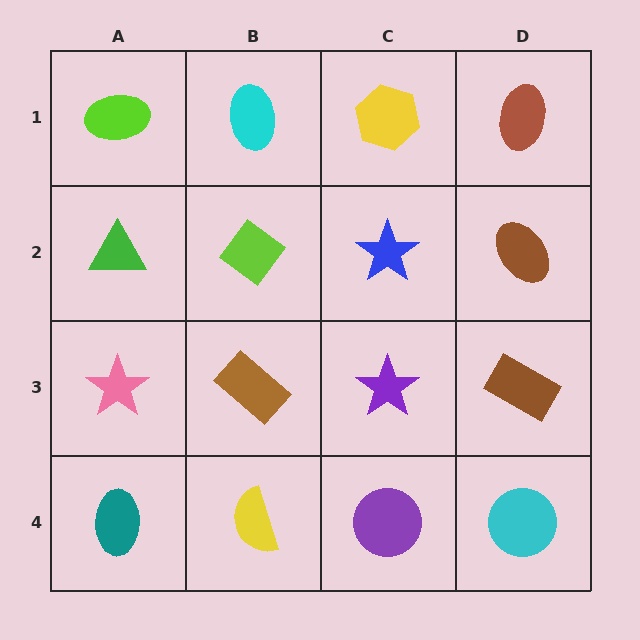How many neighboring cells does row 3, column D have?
3.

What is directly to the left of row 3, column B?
A pink star.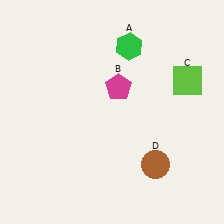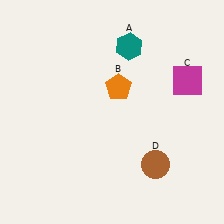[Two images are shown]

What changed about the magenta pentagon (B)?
In Image 1, B is magenta. In Image 2, it changed to orange.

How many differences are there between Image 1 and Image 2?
There are 3 differences between the two images.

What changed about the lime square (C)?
In Image 1, C is lime. In Image 2, it changed to magenta.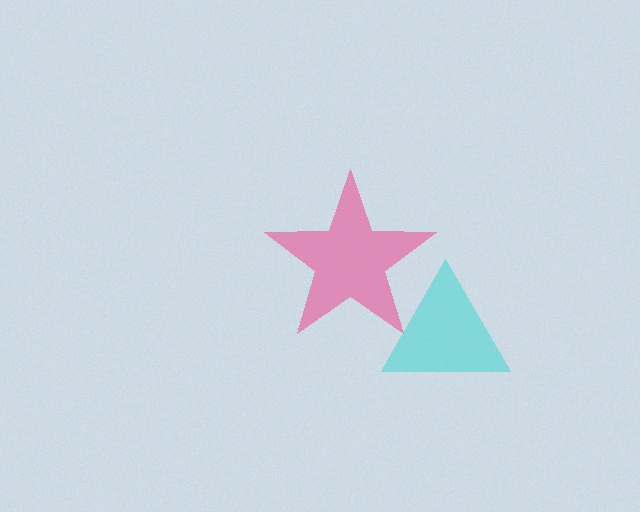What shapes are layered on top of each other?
The layered shapes are: a pink star, a cyan triangle.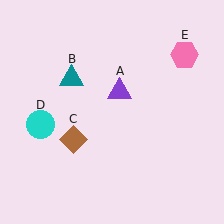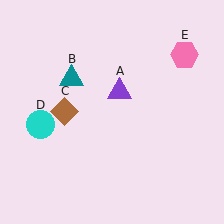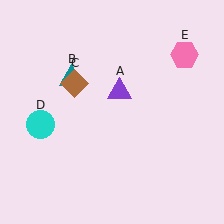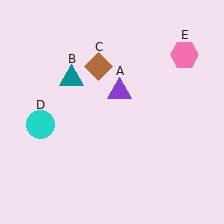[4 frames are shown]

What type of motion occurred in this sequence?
The brown diamond (object C) rotated clockwise around the center of the scene.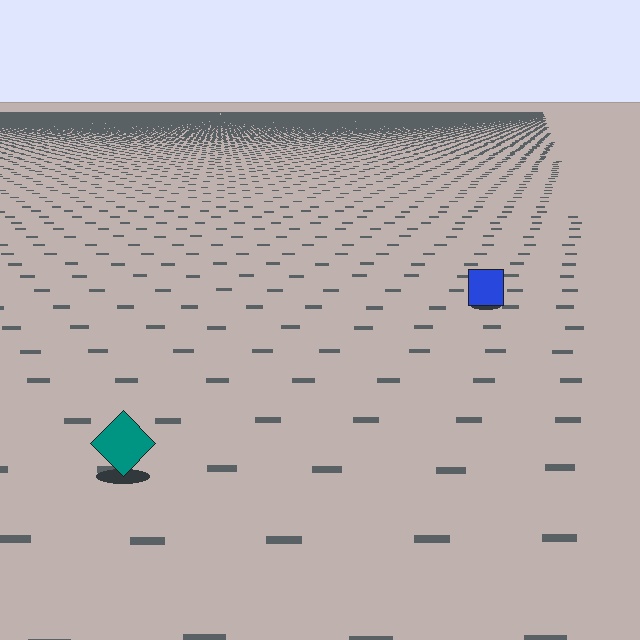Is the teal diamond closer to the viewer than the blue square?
Yes. The teal diamond is closer — you can tell from the texture gradient: the ground texture is coarser near it.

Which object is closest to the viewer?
The teal diamond is closest. The texture marks near it are larger and more spread out.